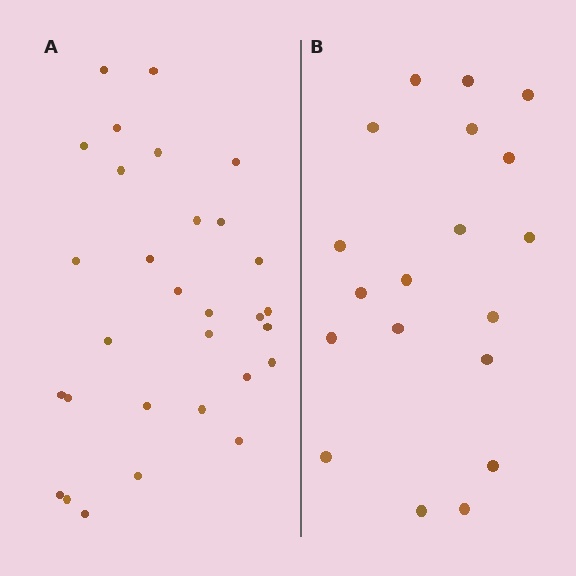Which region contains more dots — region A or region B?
Region A (the left region) has more dots.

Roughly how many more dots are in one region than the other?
Region A has roughly 12 or so more dots than region B.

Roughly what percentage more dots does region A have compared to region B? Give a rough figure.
About 60% more.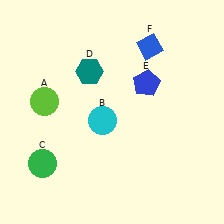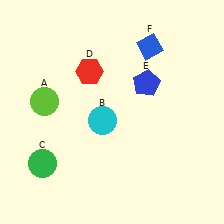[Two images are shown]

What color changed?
The hexagon (D) changed from teal in Image 1 to red in Image 2.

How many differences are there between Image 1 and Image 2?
There is 1 difference between the two images.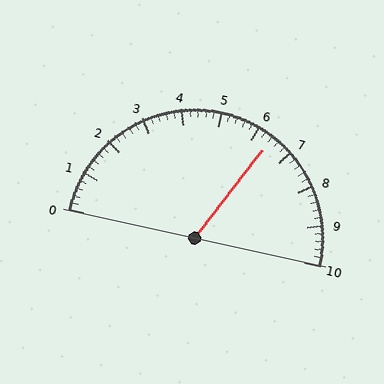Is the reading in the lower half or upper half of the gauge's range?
The reading is in the upper half of the range (0 to 10).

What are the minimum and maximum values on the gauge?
The gauge ranges from 0 to 10.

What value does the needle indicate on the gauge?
The needle indicates approximately 6.4.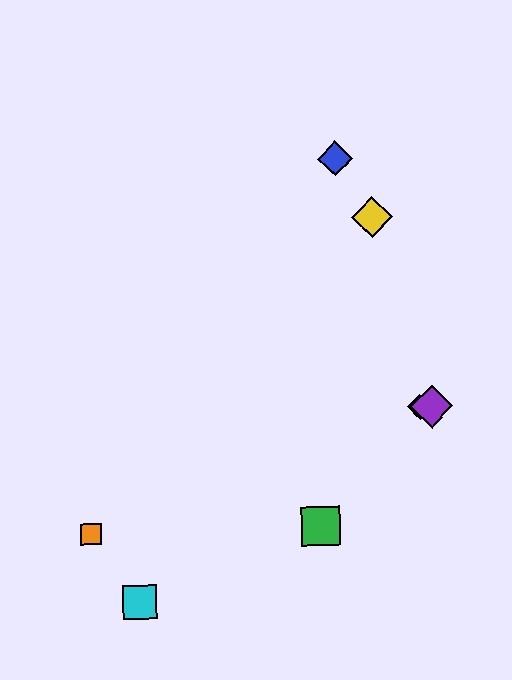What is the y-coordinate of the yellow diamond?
The yellow diamond is at y≈217.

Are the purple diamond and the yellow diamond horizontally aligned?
No, the purple diamond is at y≈407 and the yellow diamond is at y≈217.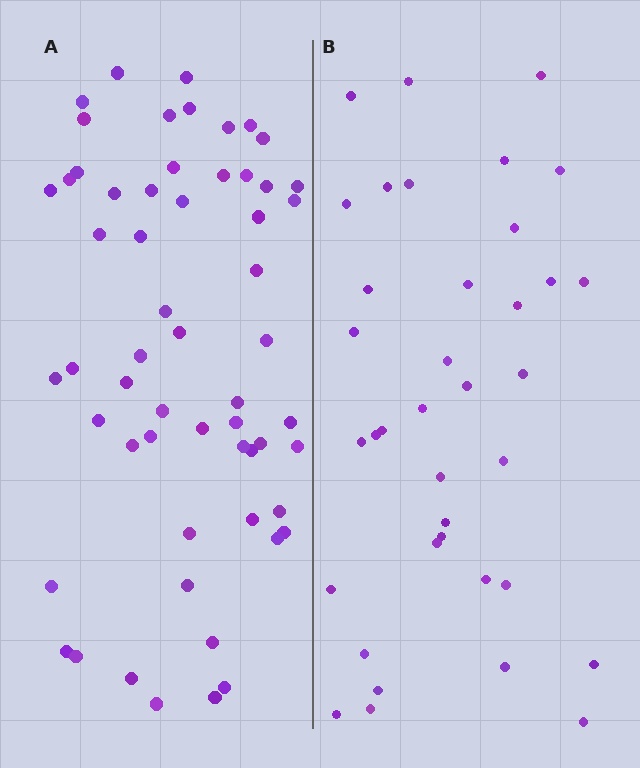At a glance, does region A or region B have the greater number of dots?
Region A (the left region) has more dots.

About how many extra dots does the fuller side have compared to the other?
Region A has approximately 20 more dots than region B.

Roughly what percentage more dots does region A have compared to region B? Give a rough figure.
About 55% more.